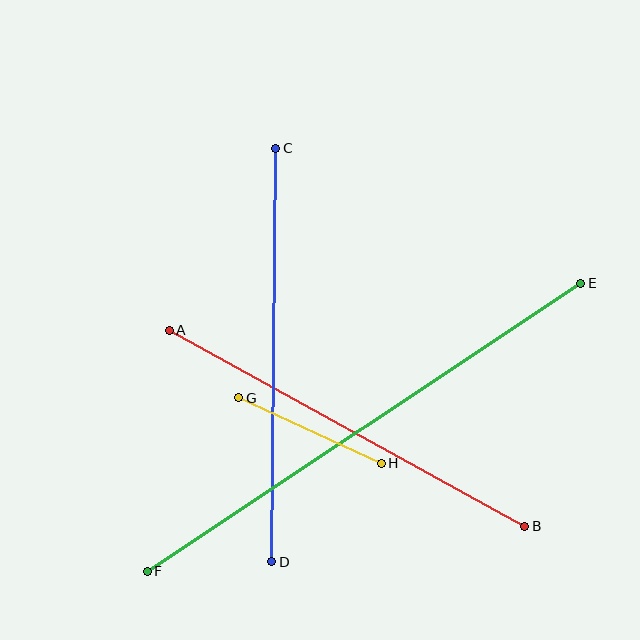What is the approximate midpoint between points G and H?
The midpoint is at approximately (310, 430) pixels.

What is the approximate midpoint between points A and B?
The midpoint is at approximately (347, 428) pixels.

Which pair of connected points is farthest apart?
Points E and F are farthest apart.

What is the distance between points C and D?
The distance is approximately 413 pixels.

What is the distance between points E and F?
The distance is approximately 521 pixels.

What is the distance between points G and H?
The distance is approximately 157 pixels.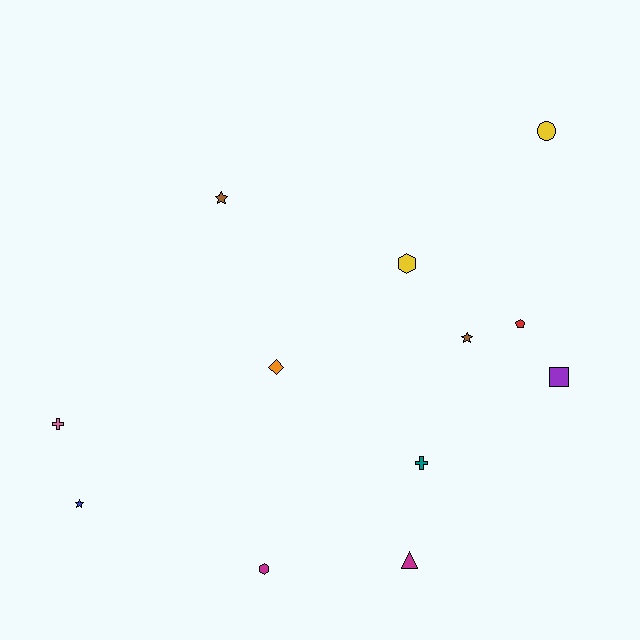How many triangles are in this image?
There is 1 triangle.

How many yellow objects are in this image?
There are 2 yellow objects.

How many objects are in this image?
There are 12 objects.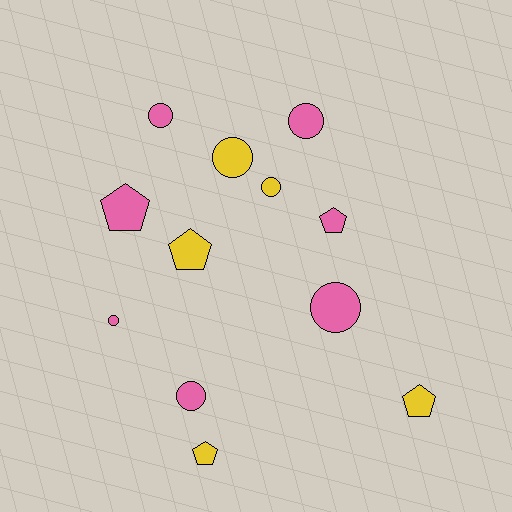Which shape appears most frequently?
Circle, with 7 objects.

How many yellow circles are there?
There are 2 yellow circles.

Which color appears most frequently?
Pink, with 7 objects.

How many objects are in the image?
There are 12 objects.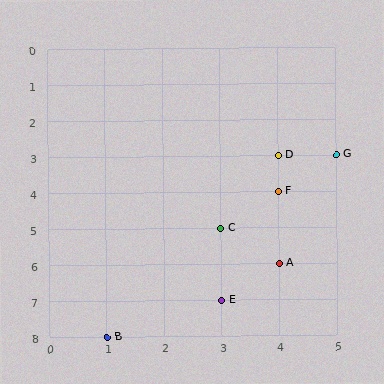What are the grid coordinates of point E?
Point E is at grid coordinates (3, 7).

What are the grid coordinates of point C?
Point C is at grid coordinates (3, 5).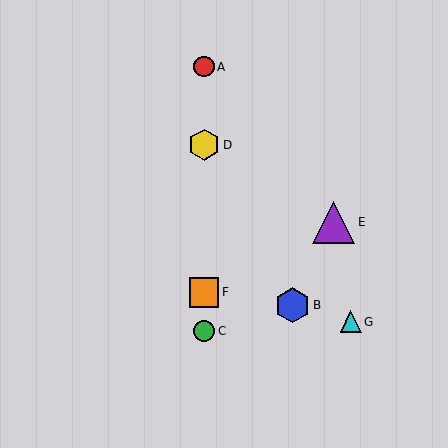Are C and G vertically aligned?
No, C is at x≈204 and G is at x≈351.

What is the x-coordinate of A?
Object A is at x≈204.